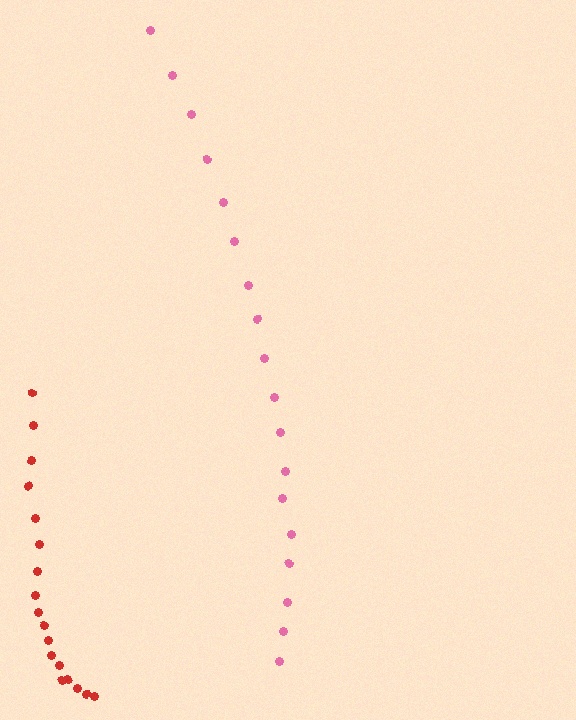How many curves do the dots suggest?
There are 2 distinct paths.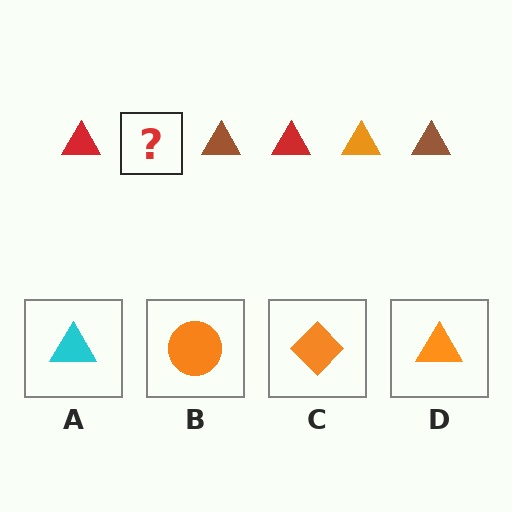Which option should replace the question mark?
Option D.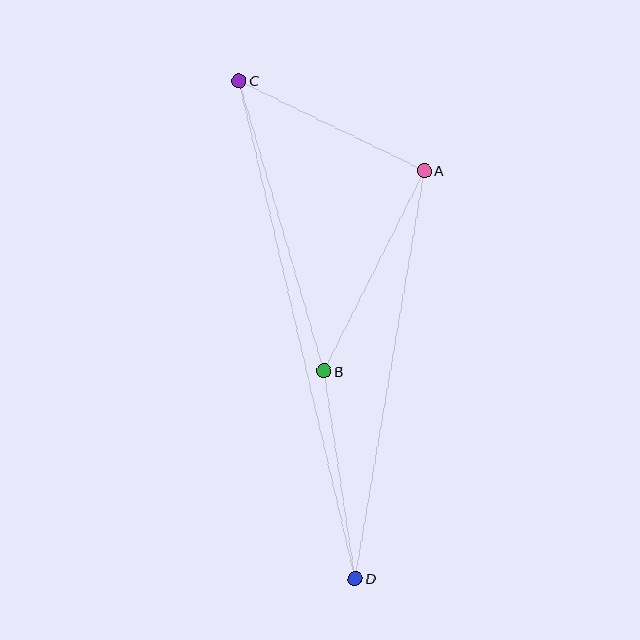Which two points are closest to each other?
Points A and C are closest to each other.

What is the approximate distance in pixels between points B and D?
The distance between B and D is approximately 210 pixels.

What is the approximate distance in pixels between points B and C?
The distance between B and C is approximately 303 pixels.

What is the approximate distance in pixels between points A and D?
The distance between A and D is approximately 414 pixels.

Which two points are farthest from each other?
Points C and D are farthest from each other.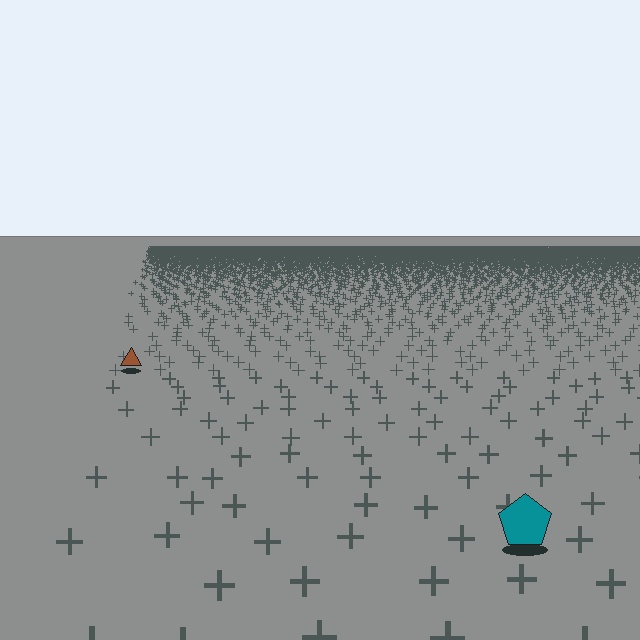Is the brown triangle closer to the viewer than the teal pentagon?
No. The teal pentagon is closer — you can tell from the texture gradient: the ground texture is coarser near it.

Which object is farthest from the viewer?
The brown triangle is farthest from the viewer. It appears smaller and the ground texture around it is denser.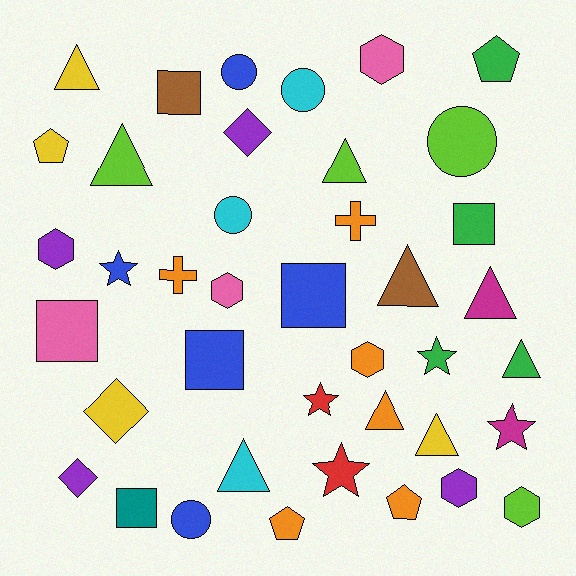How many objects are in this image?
There are 40 objects.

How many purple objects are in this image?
There are 4 purple objects.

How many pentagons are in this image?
There are 4 pentagons.